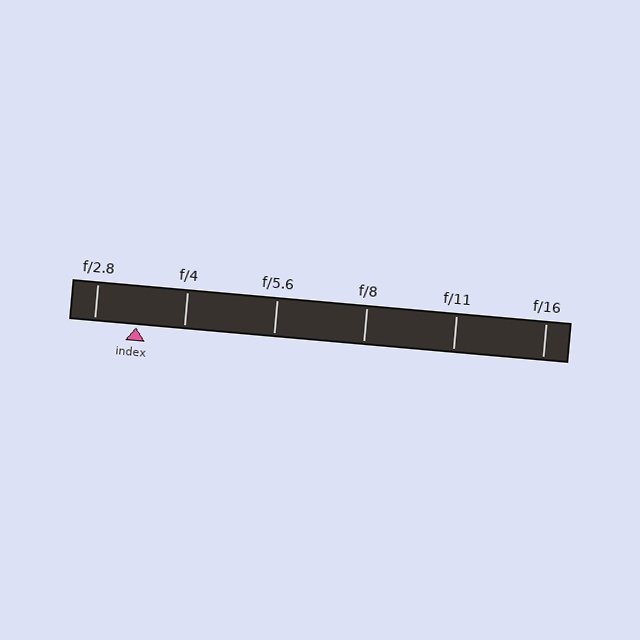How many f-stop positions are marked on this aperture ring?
There are 6 f-stop positions marked.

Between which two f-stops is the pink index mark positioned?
The index mark is between f/2.8 and f/4.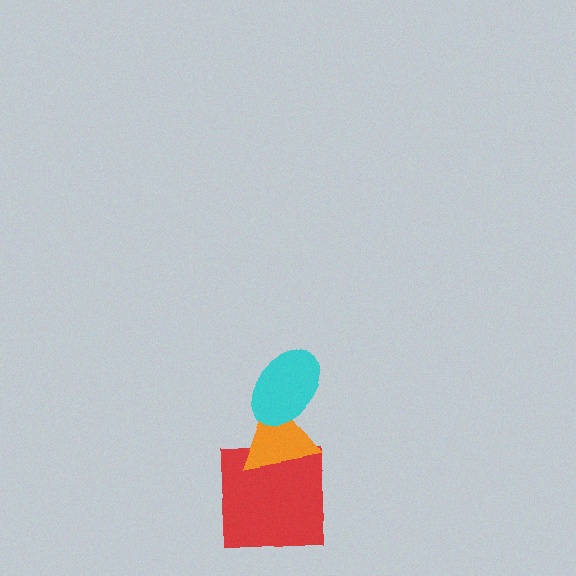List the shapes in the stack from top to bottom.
From top to bottom: the cyan ellipse, the orange triangle, the red square.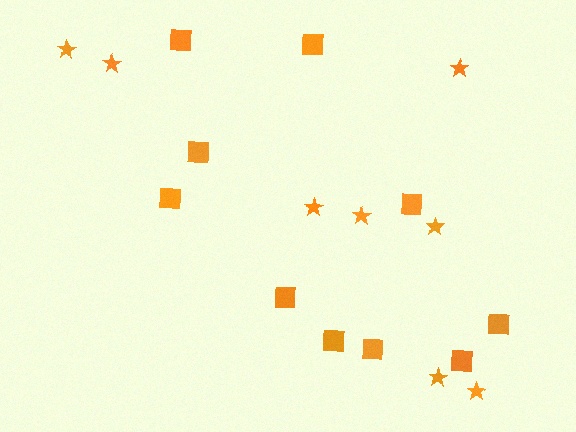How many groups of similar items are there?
There are 2 groups: one group of stars (8) and one group of squares (10).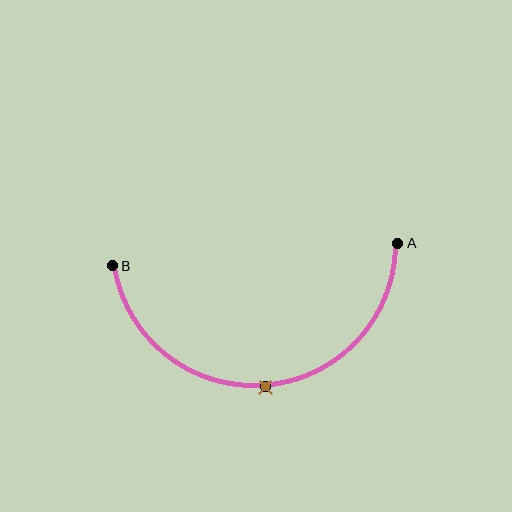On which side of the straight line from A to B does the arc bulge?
The arc bulges below the straight line connecting A and B.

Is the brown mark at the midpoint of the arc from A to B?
Yes. The brown mark lies on the arc at equal arc-length from both A and B — it is the arc midpoint.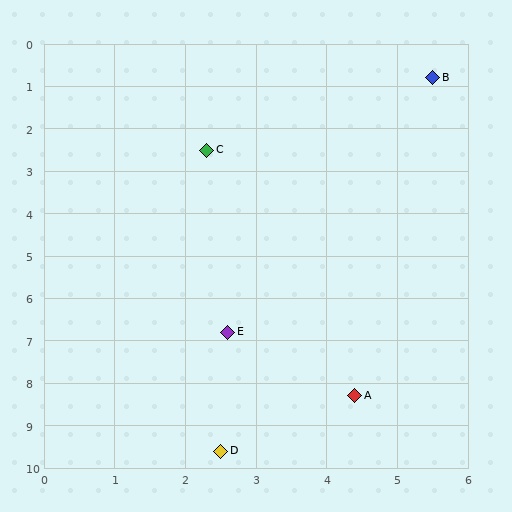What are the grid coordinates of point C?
Point C is at approximately (2.3, 2.5).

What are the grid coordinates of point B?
Point B is at approximately (5.5, 0.8).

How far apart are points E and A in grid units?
Points E and A are about 2.3 grid units apart.